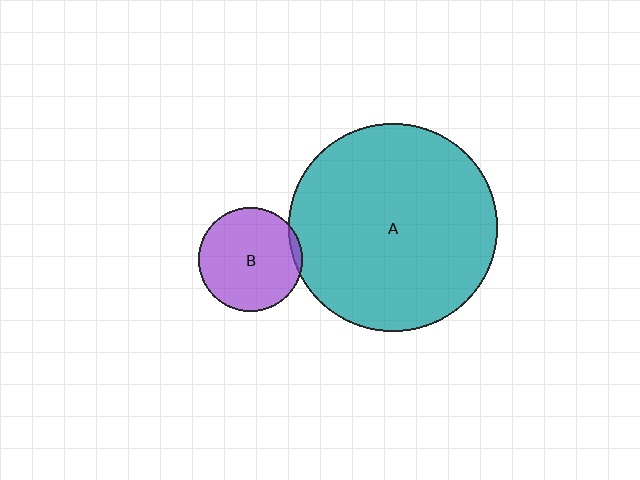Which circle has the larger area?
Circle A (teal).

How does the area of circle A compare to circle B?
Approximately 4.1 times.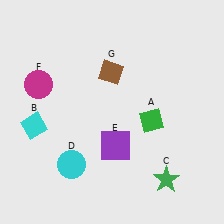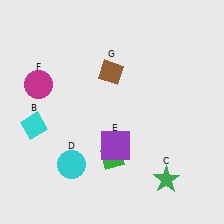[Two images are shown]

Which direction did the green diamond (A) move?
The green diamond (A) moved left.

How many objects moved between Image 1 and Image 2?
1 object moved between the two images.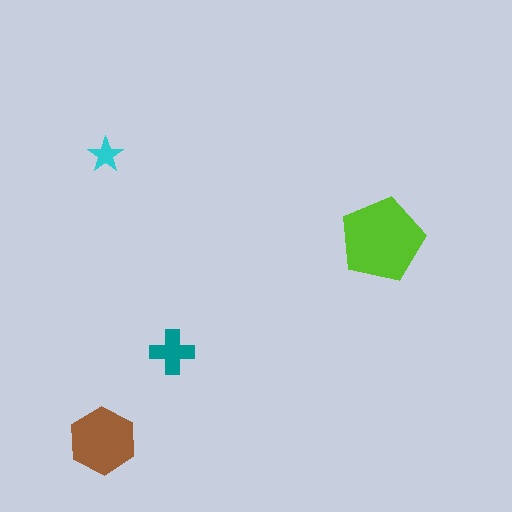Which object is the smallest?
The cyan star.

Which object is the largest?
The lime pentagon.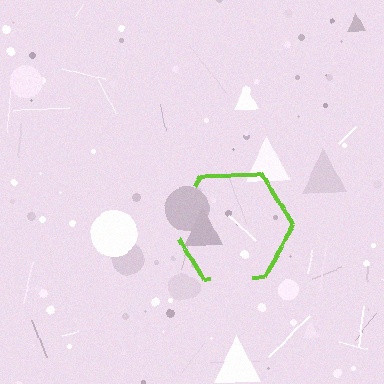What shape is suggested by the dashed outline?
The dashed outline suggests a hexagon.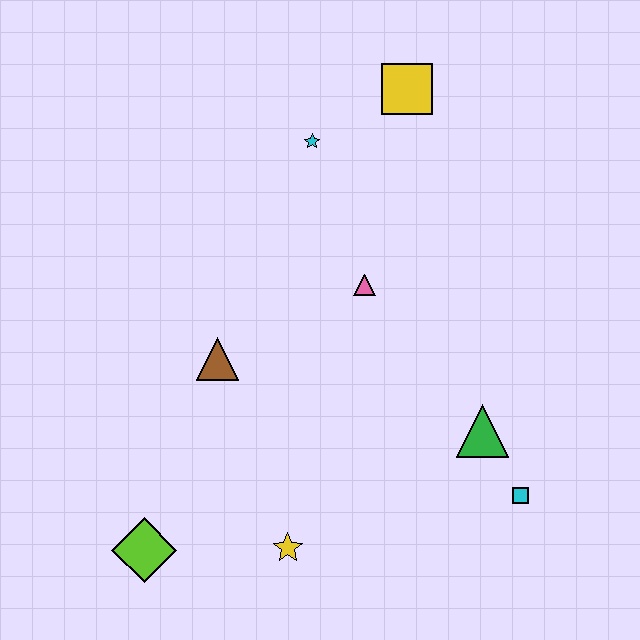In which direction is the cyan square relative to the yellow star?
The cyan square is to the right of the yellow star.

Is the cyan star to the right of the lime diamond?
Yes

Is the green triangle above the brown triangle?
No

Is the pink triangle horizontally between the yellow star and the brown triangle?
No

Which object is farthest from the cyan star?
The lime diamond is farthest from the cyan star.